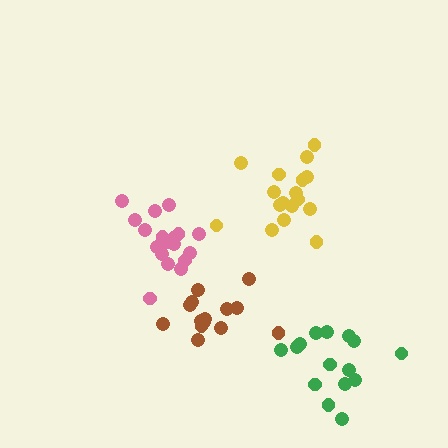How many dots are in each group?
Group 1: 15 dots, Group 2: 14 dots, Group 3: 18 dots, Group 4: 17 dots (64 total).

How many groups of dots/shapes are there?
There are 4 groups.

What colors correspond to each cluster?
The clusters are colored: green, brown, pink, yellow.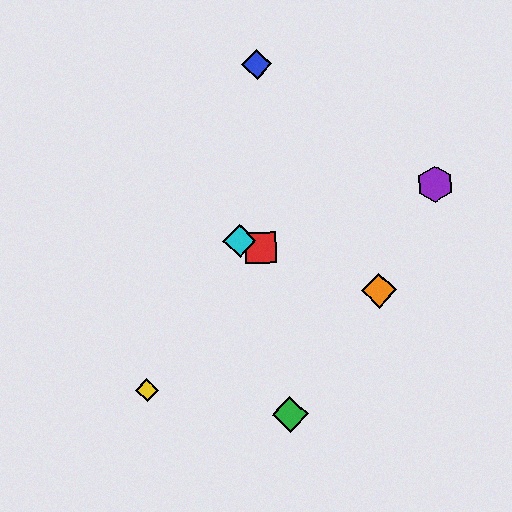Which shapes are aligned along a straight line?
The red square, the orange diamond, the cyan diamond are aligned along a straight line.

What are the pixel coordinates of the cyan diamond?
The cyan diamond is at (240, 241).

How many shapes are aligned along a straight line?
3 shapes (the red square, the orange diamond, the cyan diamond) are aligned along a straight line.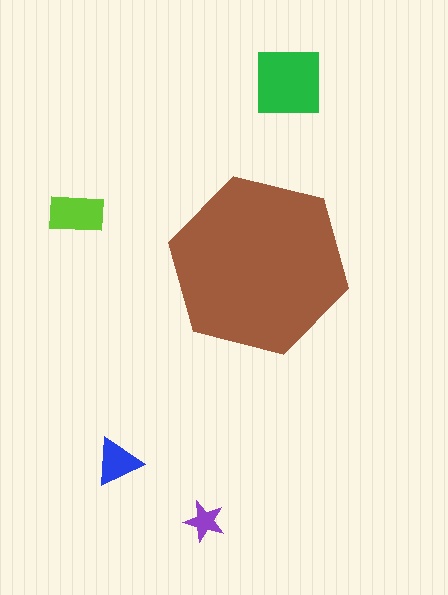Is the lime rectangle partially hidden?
No, the lime rectangle is fully visible.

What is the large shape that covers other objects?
A brown hexagon.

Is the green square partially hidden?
No, the green square is fully visible.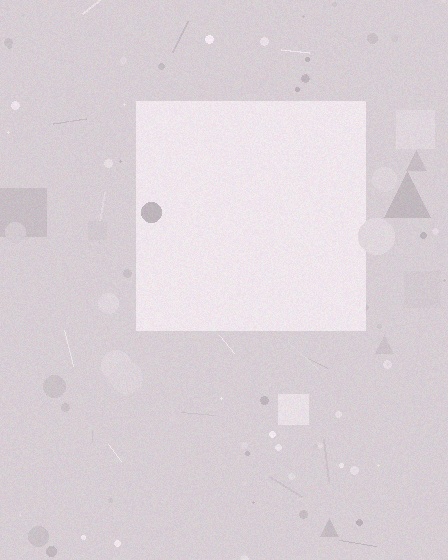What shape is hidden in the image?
A square is hidden in the image.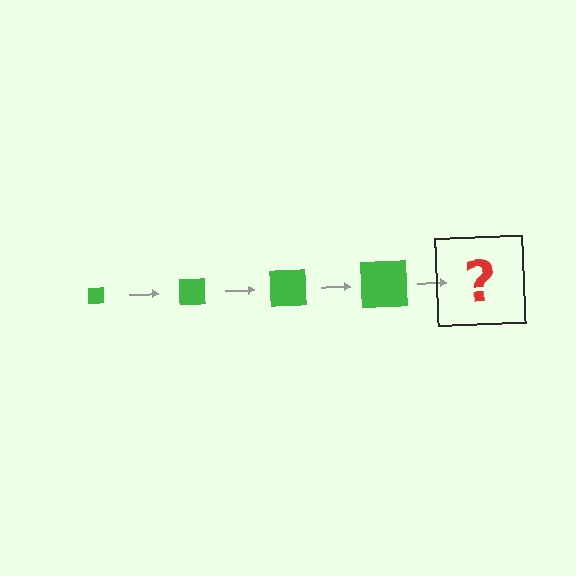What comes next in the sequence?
The next element should be a green square, larger than the previous one.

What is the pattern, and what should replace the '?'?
The pattern is that the square gets progressively larger each step. The '?' should be a green square, larger than the previous one.